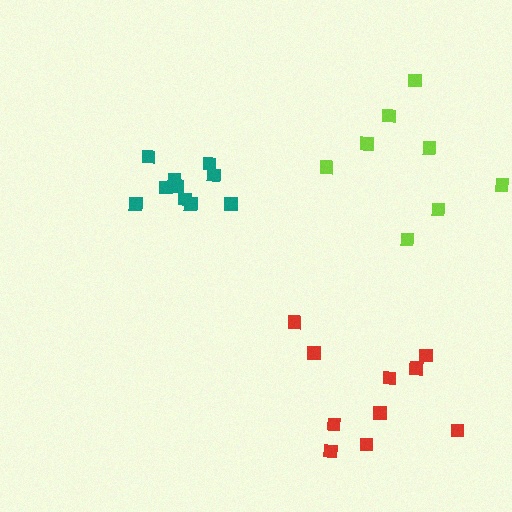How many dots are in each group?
Group 1: 10 dots, Group 2: 10 dots, Group 3: 8 dots (28 total).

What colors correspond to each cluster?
The clusters are colored: red, teal, lime.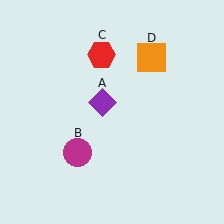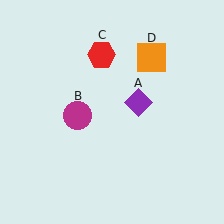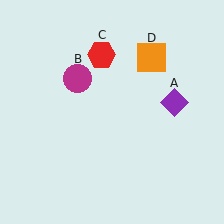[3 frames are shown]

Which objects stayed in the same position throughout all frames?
Red hexagon (object C) and orange square (object D) remained stationary.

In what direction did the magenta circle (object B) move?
The magenta circle (object B) moved up.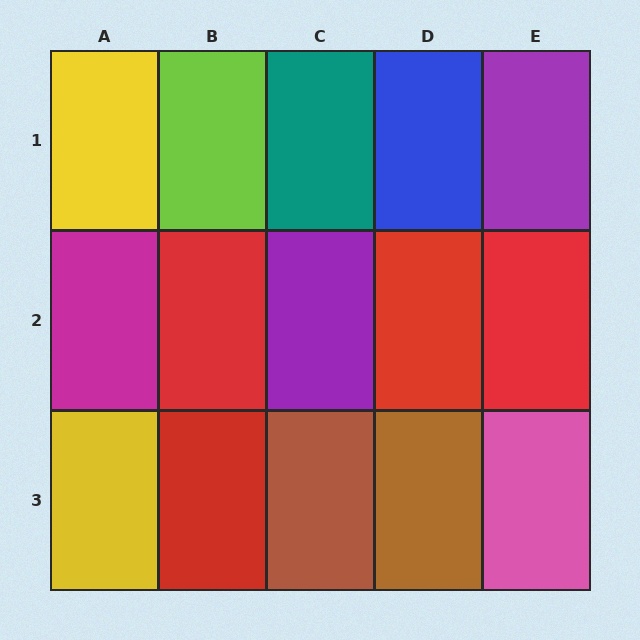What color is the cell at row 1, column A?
Yellow.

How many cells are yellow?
2 cells are yellow.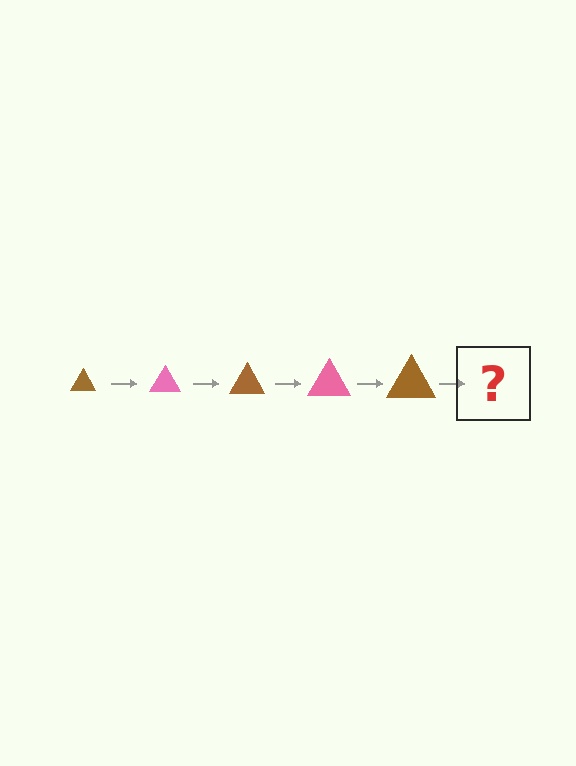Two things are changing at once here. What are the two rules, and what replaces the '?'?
The two rules are that the triangle grows larger each step and the color cycles through brown and pink. The '?' should be a pink triangle, larger than the previous one.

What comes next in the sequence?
The next element should be a pink triangle, larger than the previous one.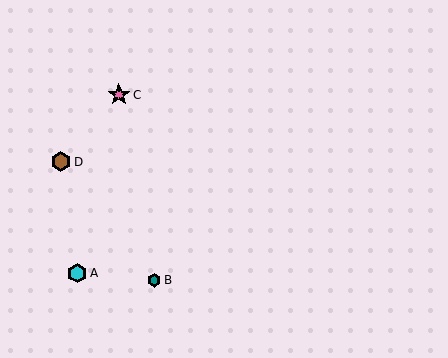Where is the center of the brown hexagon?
The center of the brown hexagon is at (61, 162).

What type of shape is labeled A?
Shape A is a cyan hexagon.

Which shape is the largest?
The pink star (labeled C) is the largest.